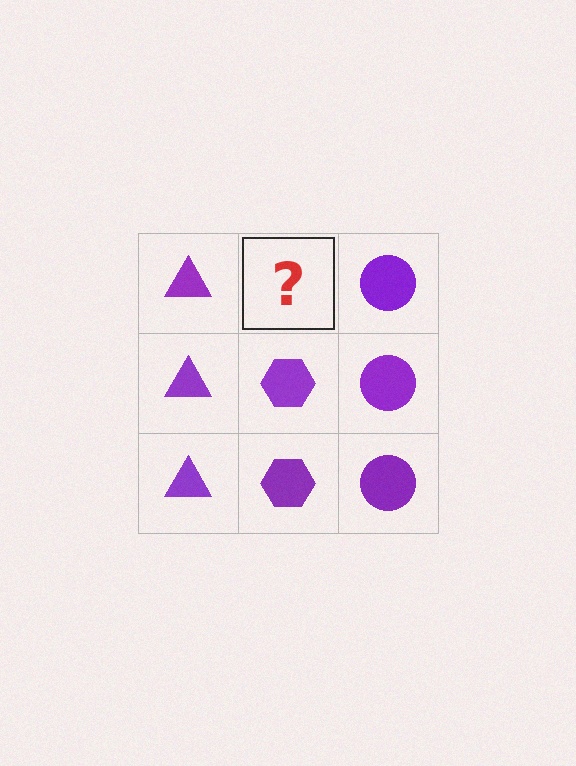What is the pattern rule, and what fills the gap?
The rule is that each column has a consistent shape. The gap should be filled with a purple hexagon.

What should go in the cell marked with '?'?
The missing cell should contain a purple hexagon.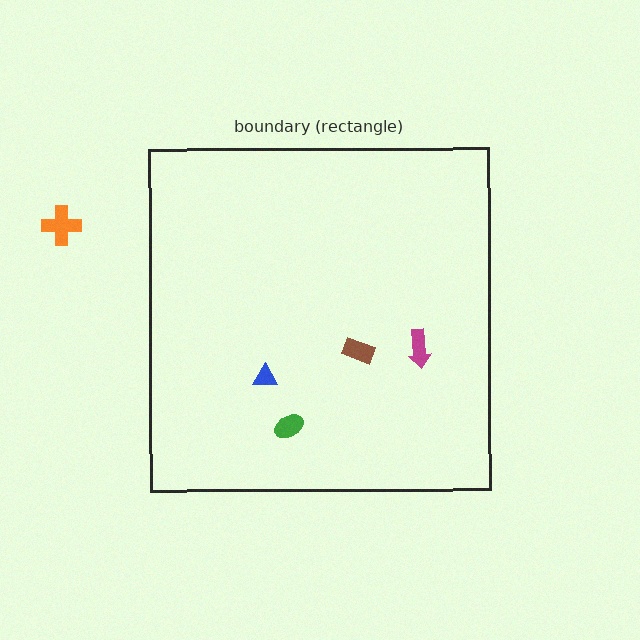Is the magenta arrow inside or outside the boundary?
Inside.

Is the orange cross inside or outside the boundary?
Outside.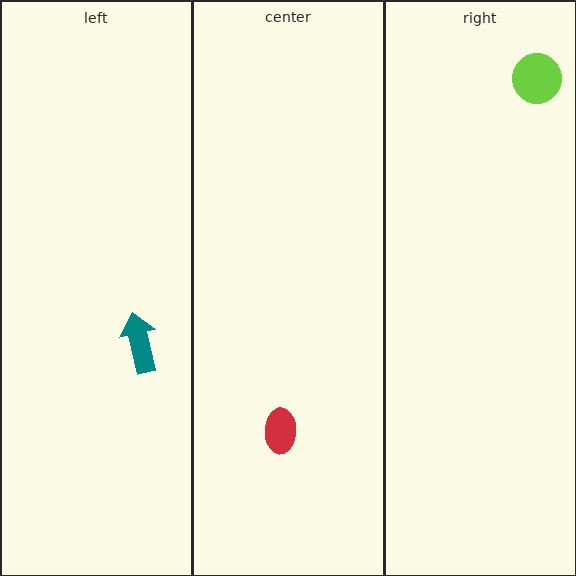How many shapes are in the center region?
1.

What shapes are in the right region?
The lime circle.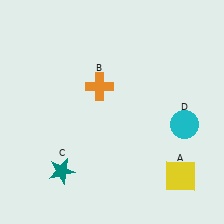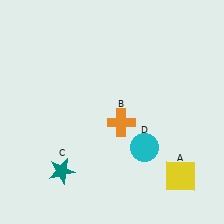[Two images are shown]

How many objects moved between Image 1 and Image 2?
2 objects moved between the two images.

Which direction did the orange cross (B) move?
The orange cross (B) moved down.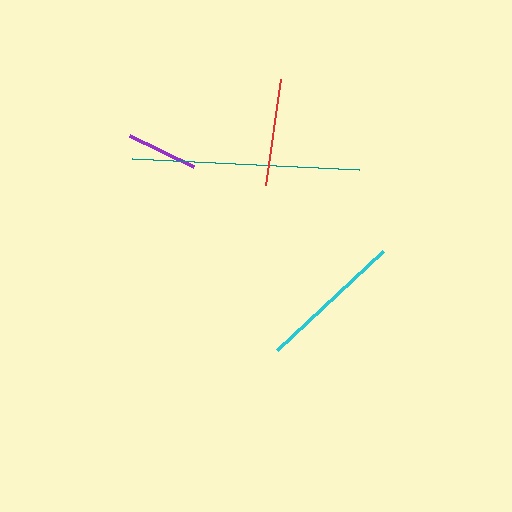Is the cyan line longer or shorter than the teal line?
The teal line is longer than the cyan line.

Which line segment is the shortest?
The purple line is the shortest at approximately 71 pixels.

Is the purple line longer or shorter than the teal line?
The teal line is longer than the purple line.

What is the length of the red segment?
The red segment is approximately 107 pixels long.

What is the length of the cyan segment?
The cyan segment is approximately 145 pixels long.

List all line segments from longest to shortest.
From longest to shortest: teal, cyan, red, purple.